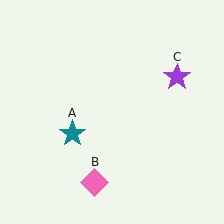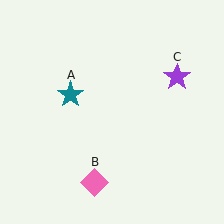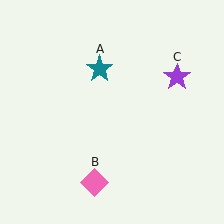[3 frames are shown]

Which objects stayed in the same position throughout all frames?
Pink diamond (object B) and purple star (object C) remained stationary.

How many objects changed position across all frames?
1 object changed position: teal star (object A).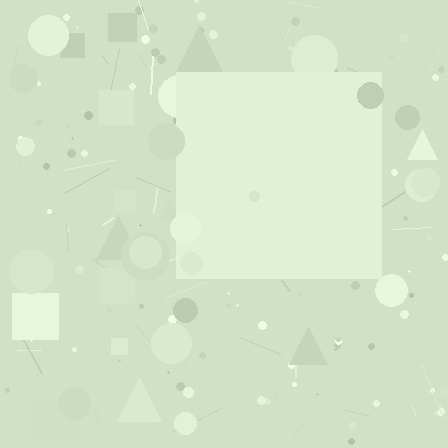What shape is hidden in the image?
A square is hidden in the image.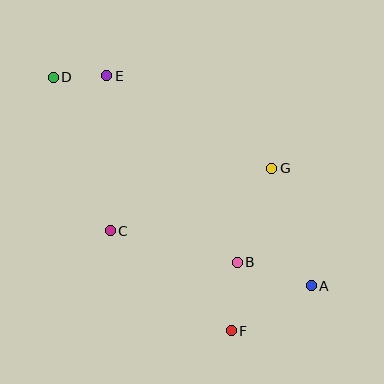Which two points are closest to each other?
Points D and E are closest to each other.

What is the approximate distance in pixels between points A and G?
The distance between A and G is approximately 124 pixels.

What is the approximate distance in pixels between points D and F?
The distance between D and F is approximately 310 pixels.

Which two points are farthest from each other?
Points A and D are farthest from each other.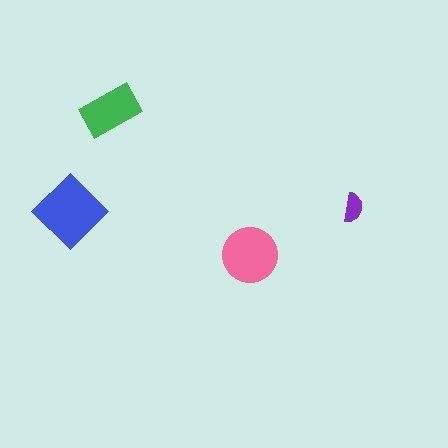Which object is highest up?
The green rectangle is topmost.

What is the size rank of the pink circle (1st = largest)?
2nd.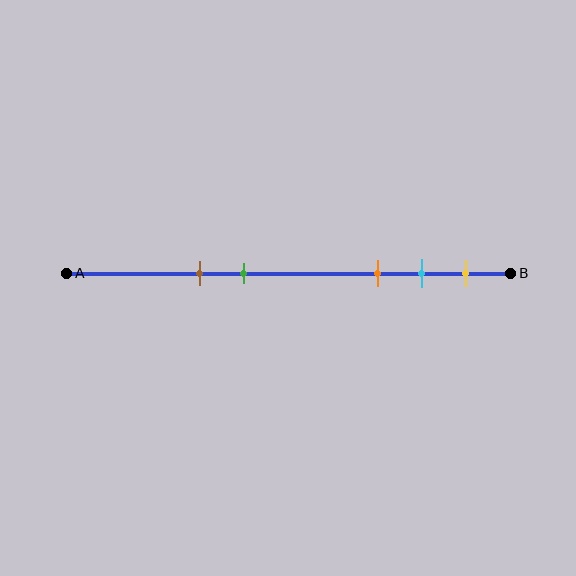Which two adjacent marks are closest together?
The cyan and yellow marks are the closest adjacent pair.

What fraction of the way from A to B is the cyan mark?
The cyan mark is approximately 80% (0.8) of the way from A to B.